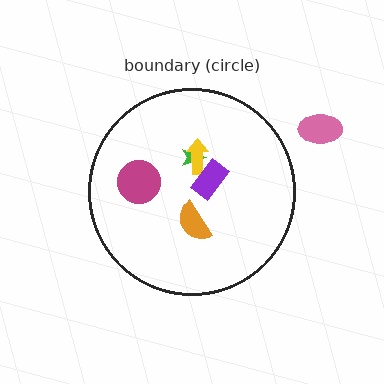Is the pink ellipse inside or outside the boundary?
Outside.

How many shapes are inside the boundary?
5 inside, 1 outside.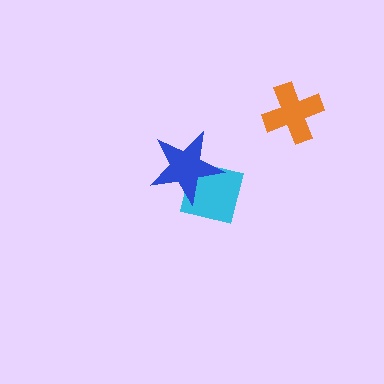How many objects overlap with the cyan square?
1 object overlaps with the cyan square.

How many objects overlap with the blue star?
1 object overlaps with the blue star.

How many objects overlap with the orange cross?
0 objects overlap with the orange cross.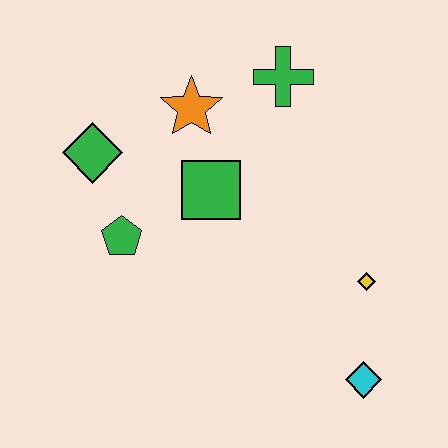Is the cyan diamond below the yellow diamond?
Yes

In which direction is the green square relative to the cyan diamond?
The green square is above the cyan diamond.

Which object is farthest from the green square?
The cyan diamond is farthest from the green square.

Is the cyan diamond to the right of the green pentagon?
Yes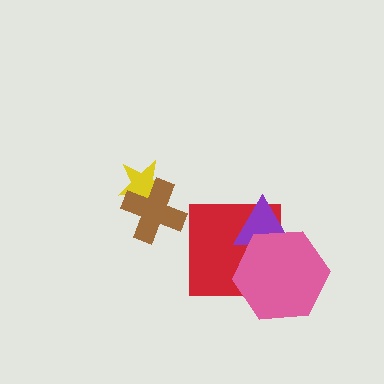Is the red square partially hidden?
Yes, it is partially covered by another shape.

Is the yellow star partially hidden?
Yes, it is partially covered by another shape.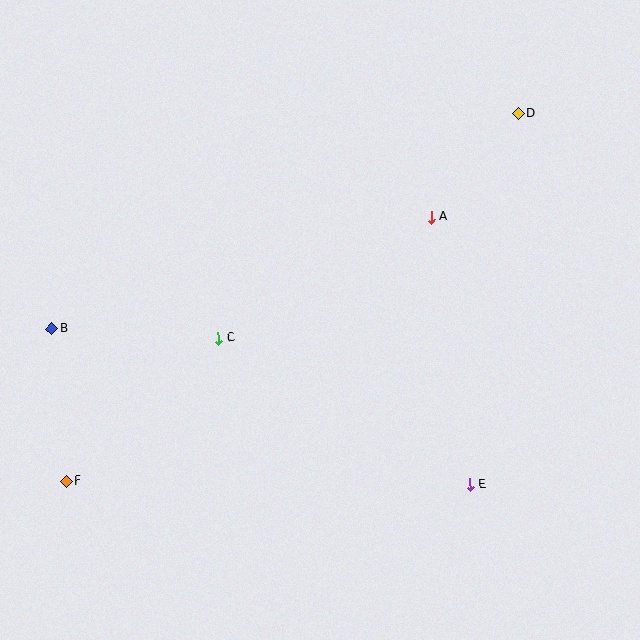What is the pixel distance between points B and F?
The distance between B and F is 153 pixels.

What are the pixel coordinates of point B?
Point B is at (52, 328).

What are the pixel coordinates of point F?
Point F is at (66, 481).